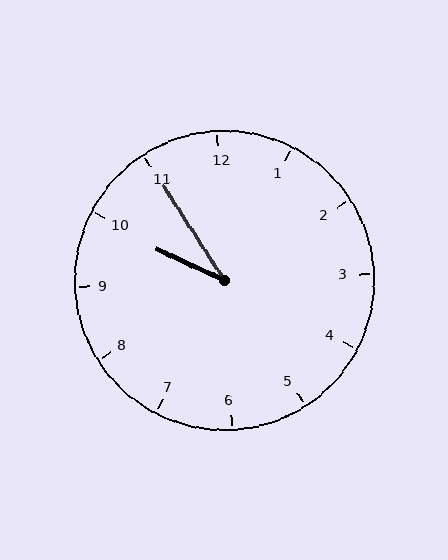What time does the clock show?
9:55.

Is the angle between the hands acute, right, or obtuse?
It is acute.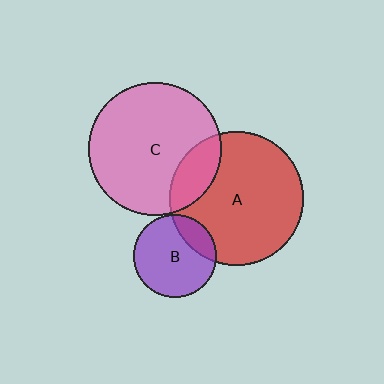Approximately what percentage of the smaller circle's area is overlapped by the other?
Approximately 20%.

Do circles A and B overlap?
Yes.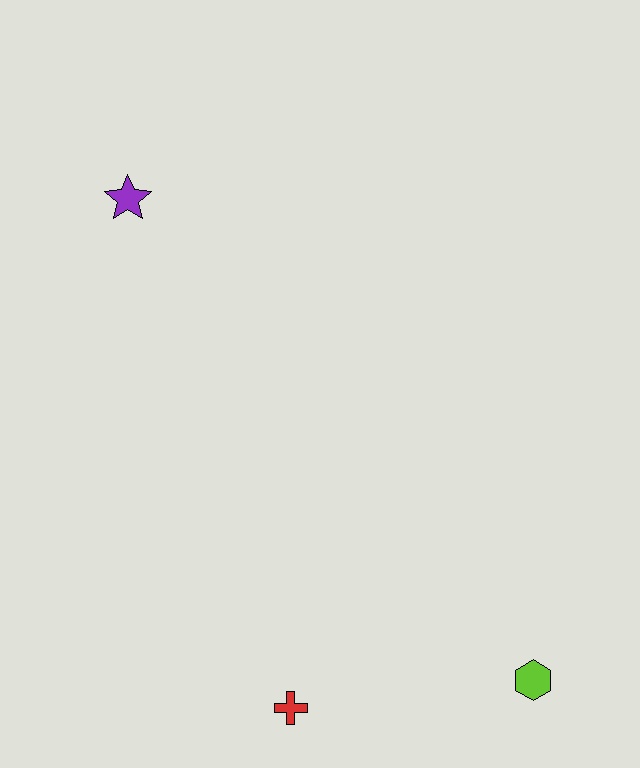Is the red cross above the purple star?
No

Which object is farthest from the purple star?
The lime hexagon is farthest from the purple star.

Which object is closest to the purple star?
The red cross is closest to the purple star.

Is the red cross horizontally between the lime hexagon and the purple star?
Yes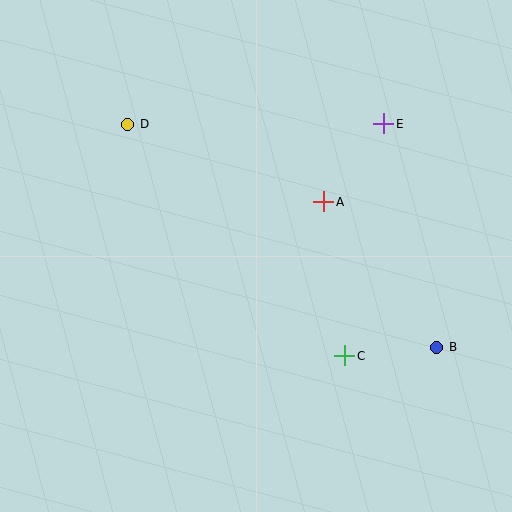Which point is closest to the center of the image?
Point A at (324, 202) is closest to the center.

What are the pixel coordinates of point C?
Point C is at (345, 356).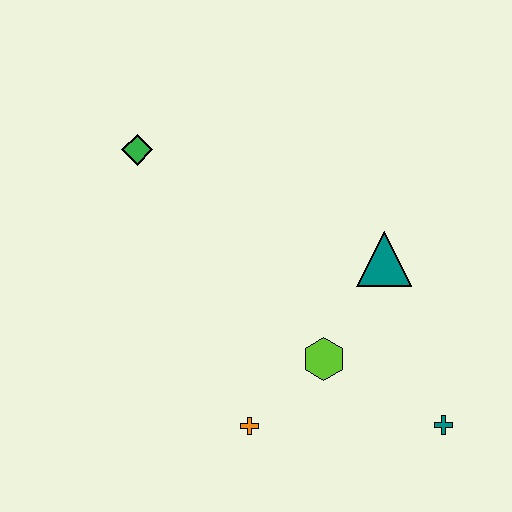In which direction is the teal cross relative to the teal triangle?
The teal cross is below the teal triangle.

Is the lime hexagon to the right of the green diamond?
Yes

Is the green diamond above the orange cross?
Yes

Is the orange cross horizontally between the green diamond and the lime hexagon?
Yes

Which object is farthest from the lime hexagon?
The green diamond is farthest from the lime hexagon.